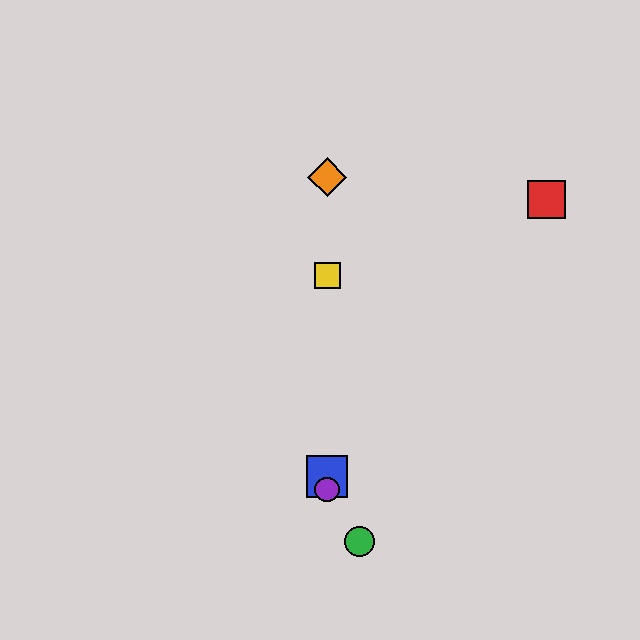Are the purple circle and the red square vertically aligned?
No, the purple circle is at x≈327 and the red square is at x≈546.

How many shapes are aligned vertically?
4 shapes (the blue square, the yellow square, the purple circle, the orange diamond) are aligned vertically.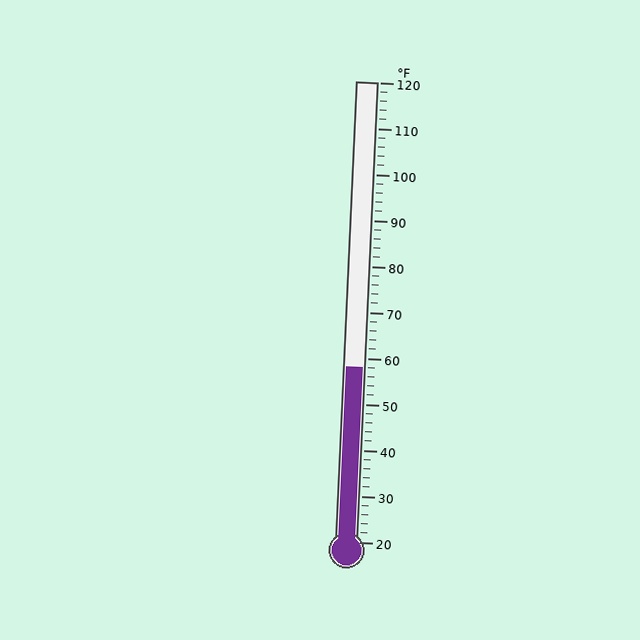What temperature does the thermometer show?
The thermometer shows approximately 58°F.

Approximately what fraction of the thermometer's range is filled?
The thermometer is filled to approximately 40% of its range.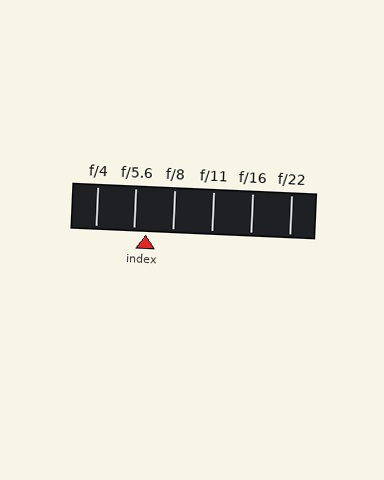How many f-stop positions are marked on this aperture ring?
There are 6 f-stop positions marked.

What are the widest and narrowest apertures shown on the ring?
The widest aperture shown is f/4 and the narrowest is f/22.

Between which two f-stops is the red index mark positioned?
The index mark is between f/5.6 and f/8.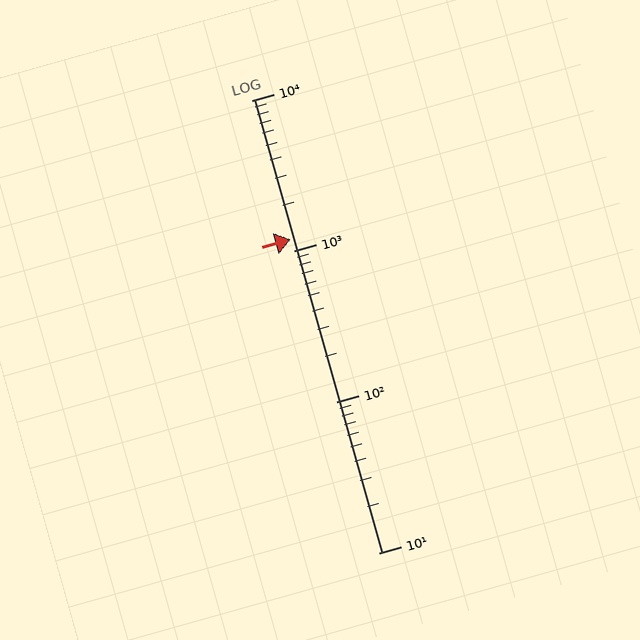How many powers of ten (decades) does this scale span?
The scale spans 3 decades, from 10 to 10000.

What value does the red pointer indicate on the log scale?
The pointer indicates approximately 1200.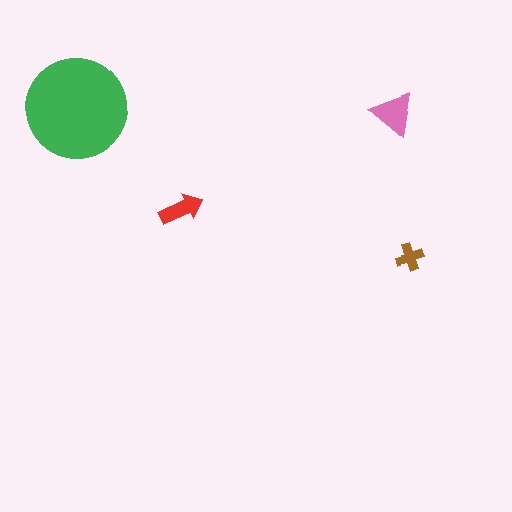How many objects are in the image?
There are 4 objects in the image.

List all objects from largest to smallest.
The green circle, the pink triangle, the red arrow, the brown cross.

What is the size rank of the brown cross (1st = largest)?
4th.